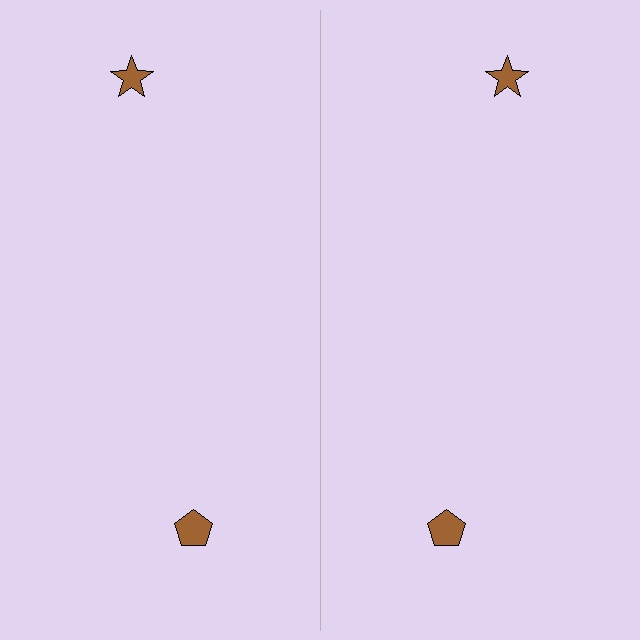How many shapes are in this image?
There are 4 shapes in this image.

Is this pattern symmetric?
Yes, this pattern has bilateral (reflection) symmetry.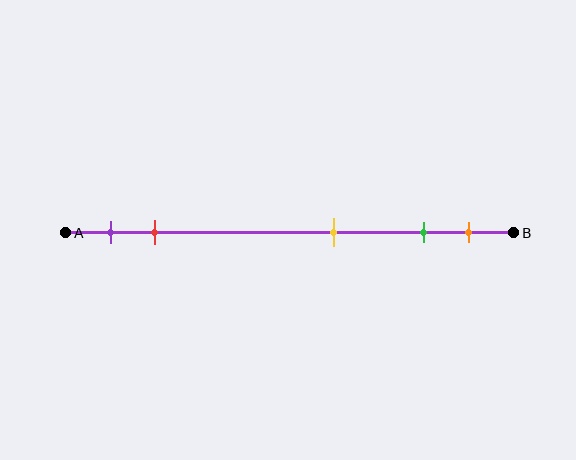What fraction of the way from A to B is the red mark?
The red mark is approximately 20% (0.2) of the way from A to B.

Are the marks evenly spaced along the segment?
No, the marks are not evenly spaced.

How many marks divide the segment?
There are 5 marks dividing the segment.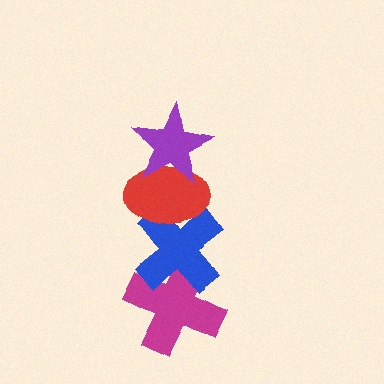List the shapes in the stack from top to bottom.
From top to bottom: the purple star, the red ellipse, the blue cross, the magenta cross.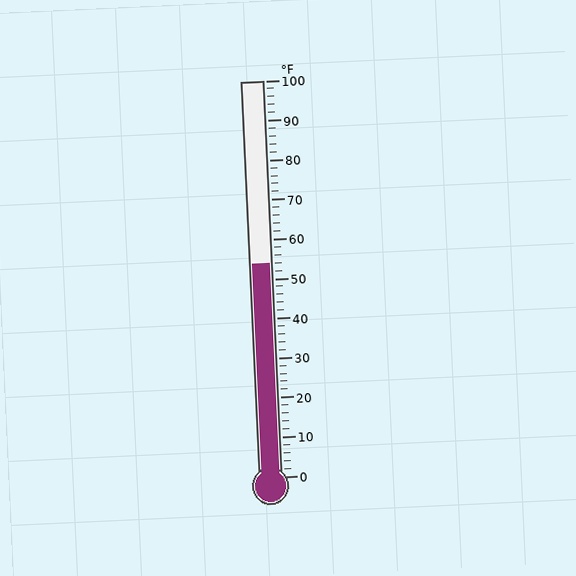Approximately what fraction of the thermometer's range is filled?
The thermometer is filled to approximately 55% of its range.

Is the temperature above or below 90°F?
The temperature is below 90°F.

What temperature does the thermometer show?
The thermometer shows approximately 54°F.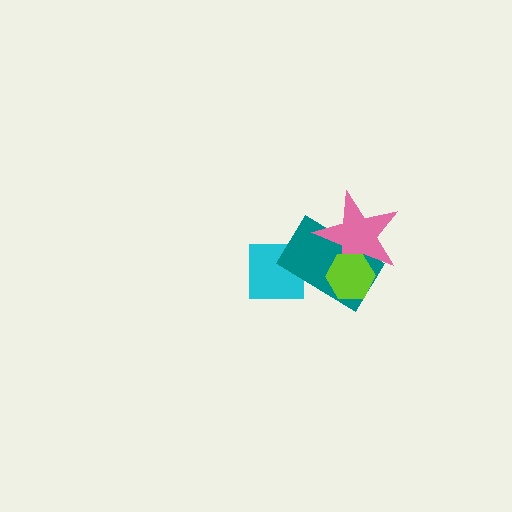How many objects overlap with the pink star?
2 objects overlap with the pink star.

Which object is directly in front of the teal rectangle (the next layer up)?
The pink star is directly in front of the teal rectangle.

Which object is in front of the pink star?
The lime hexagon is in front of the pink star.